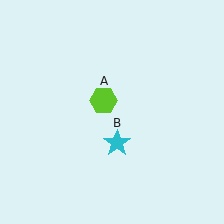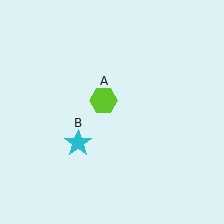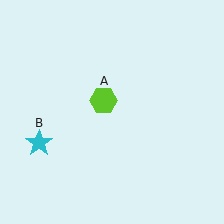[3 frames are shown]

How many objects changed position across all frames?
1 object changed position: cyan star (object B).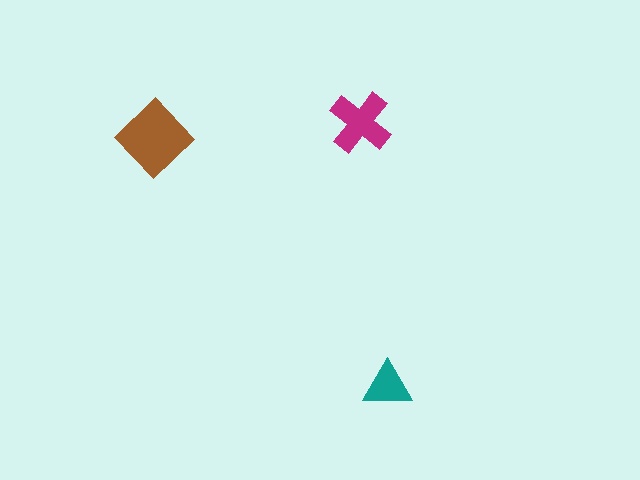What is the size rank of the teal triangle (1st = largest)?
3rd.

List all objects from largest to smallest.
The brown diamond, the magenta cross, the teal triangle.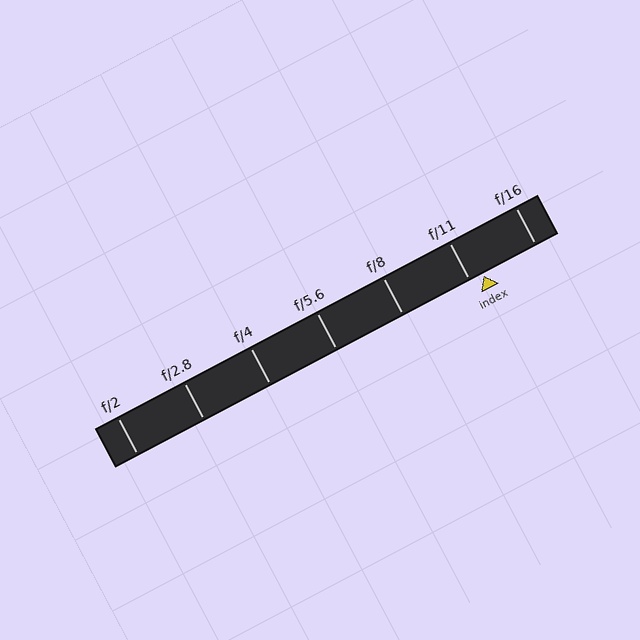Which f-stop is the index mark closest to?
The index mark is closest to f/11.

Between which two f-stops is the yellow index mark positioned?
The index mark is between f/11 and f/16.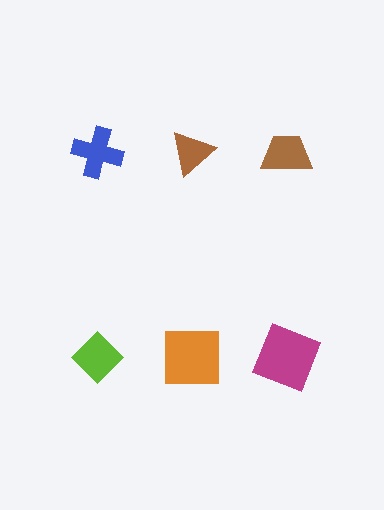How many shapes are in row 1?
3 shapes.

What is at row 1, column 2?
A brown triangle.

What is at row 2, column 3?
A magenta square.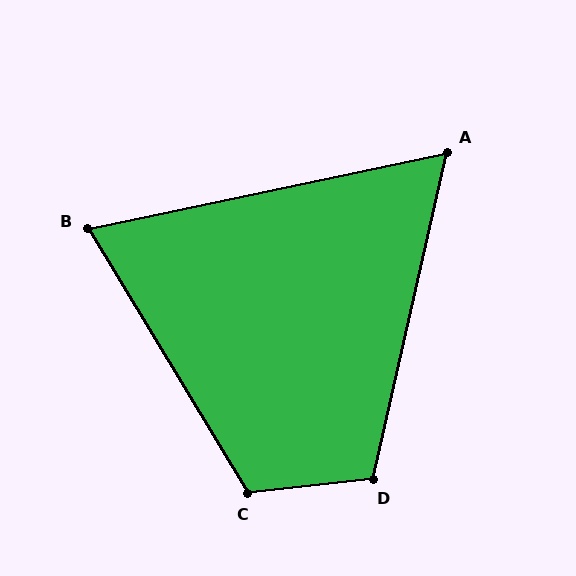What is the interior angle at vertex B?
Approximately 71 degrees (acute).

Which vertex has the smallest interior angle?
A, at approximately 65 degrees.